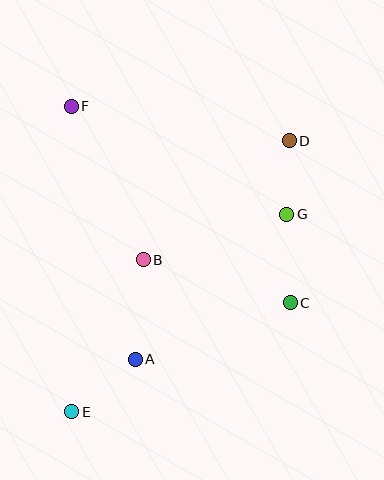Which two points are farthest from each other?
Points D and E are farthest from each other.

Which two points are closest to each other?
Points D and G are closest to each other.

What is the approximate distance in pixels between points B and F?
The distance between B and F is approximately 170 pixels.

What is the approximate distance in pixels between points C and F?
The distance between C and F is approximately 294 pixels.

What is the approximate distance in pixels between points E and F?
The distance between E and F is approximately 306 pixels.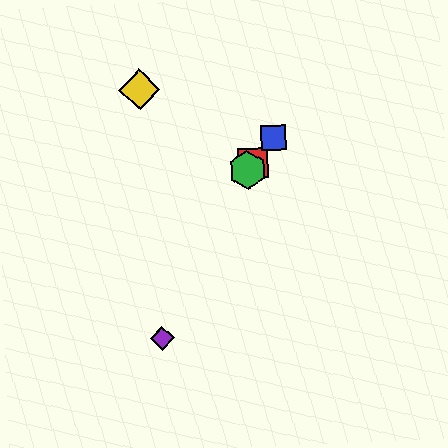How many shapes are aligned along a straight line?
3 shapes (the red square, the blue square, the green hexagon) are aligned along a straight line.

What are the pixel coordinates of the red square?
The red square is at (253, 163).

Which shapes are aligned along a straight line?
The red square, the blue square, the green hexagon are aligned along a straight line.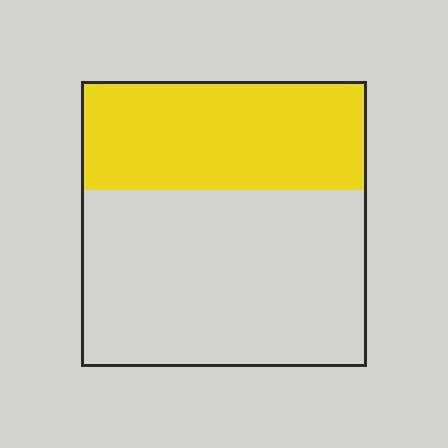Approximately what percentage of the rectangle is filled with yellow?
Approximately 40%.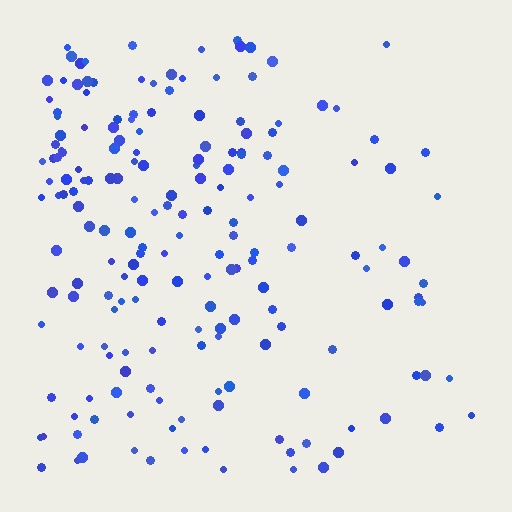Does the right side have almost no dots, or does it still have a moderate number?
Still a moderate number, just noticeably fewer than the left.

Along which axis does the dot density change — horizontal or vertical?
Horizontal.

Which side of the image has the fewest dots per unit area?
The right.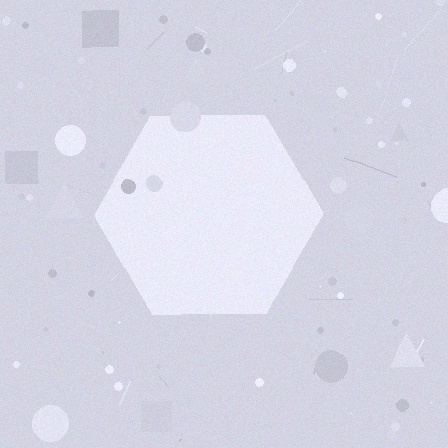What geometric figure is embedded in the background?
A hexagon is embedded in the background.